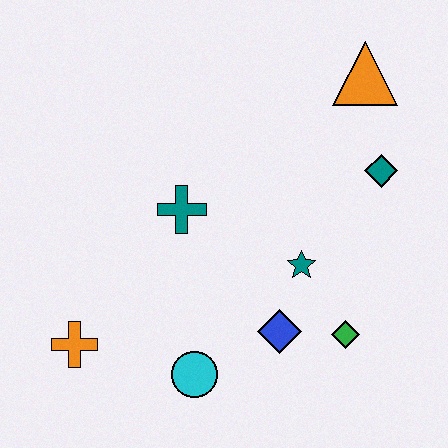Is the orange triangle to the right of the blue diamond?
Yes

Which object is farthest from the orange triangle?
The orange cross is farthest from the orange triangle.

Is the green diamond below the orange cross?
No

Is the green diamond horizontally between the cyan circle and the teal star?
No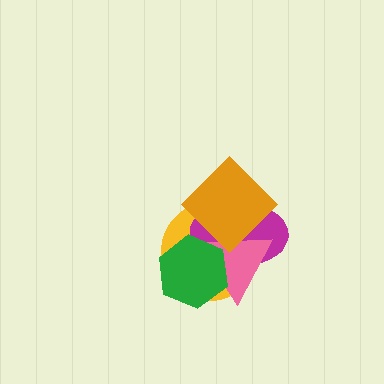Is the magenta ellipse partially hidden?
Yes, it is partially covered by another shape.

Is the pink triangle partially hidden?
Yes, it is partially covered by another shape.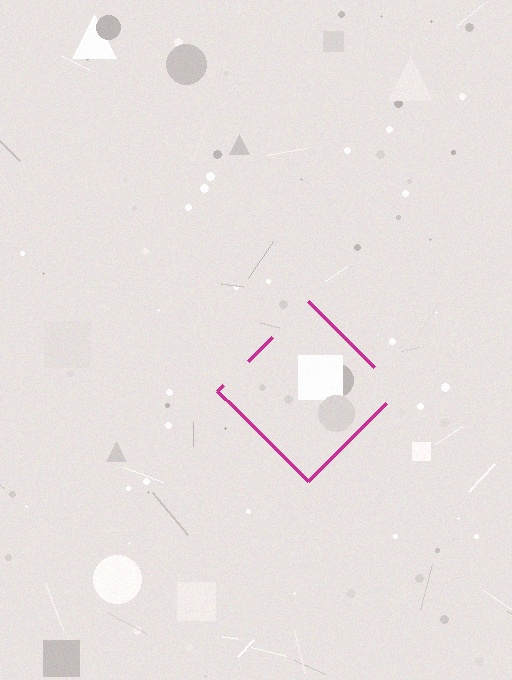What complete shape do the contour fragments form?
The contour fragments form a diamond.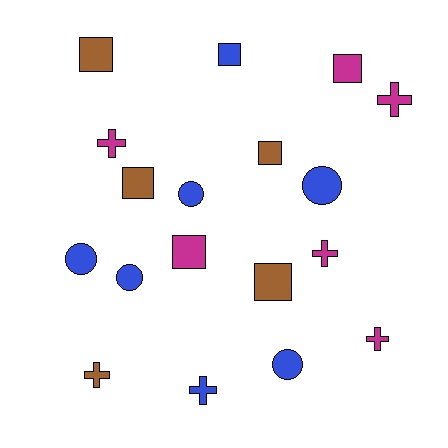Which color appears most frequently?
Blue, with 7 objects.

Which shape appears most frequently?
Square, with 7 objects.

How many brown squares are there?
There are 4 brown squares.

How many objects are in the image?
There are 18 objects.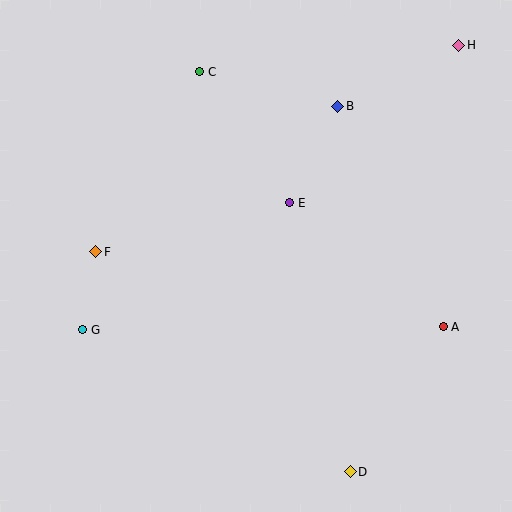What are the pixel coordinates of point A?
Point A is at (443, 327).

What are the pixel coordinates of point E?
Point E is at (290, 203).